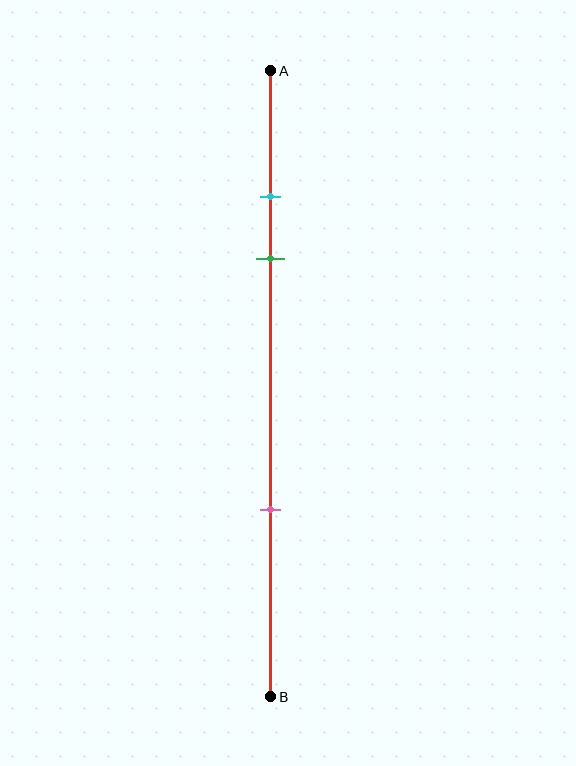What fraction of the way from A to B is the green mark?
The green mark is approximately 30% (0.3) of the way from A to B.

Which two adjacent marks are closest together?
The cyan and green marks are the closest adjacent pair.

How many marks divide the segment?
There are 3 marks dividing the segment.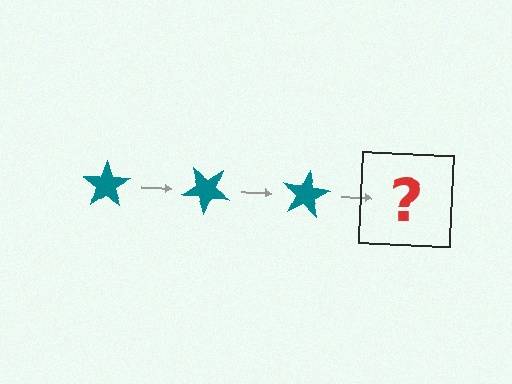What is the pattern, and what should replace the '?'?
The pattern is that the star rotates 40 degrees each step. The '?' should be a teal star rotated 120 degrees.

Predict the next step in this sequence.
The next step is a teal star rotated 120 degrees.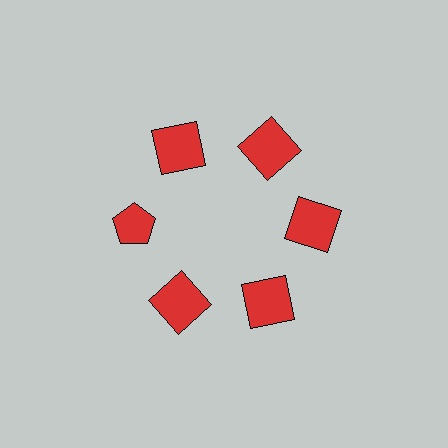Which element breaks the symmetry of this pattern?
The red pentagon at roughly the 9 o'clock position breaks the symmetry. All other shapes are red squares.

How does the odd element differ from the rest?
It has a different shape: pentagon instead of square.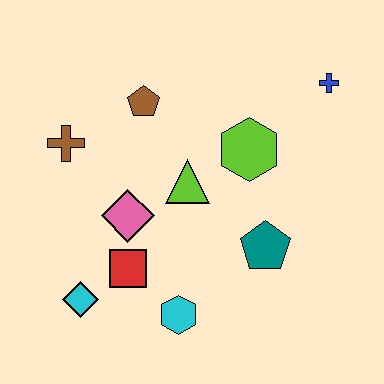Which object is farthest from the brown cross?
The blue cross is farthest from the brown cross.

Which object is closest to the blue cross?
The lime hexagon is closest to the blue cross.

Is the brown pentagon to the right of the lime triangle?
No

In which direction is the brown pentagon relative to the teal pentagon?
The brown pentagon is above the teal pentagon.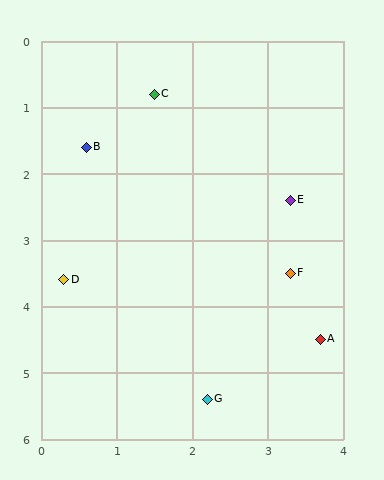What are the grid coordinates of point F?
Point F is at approximately (3.3, 3.5).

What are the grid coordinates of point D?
Point D is at approximately (0.3, 3.6).